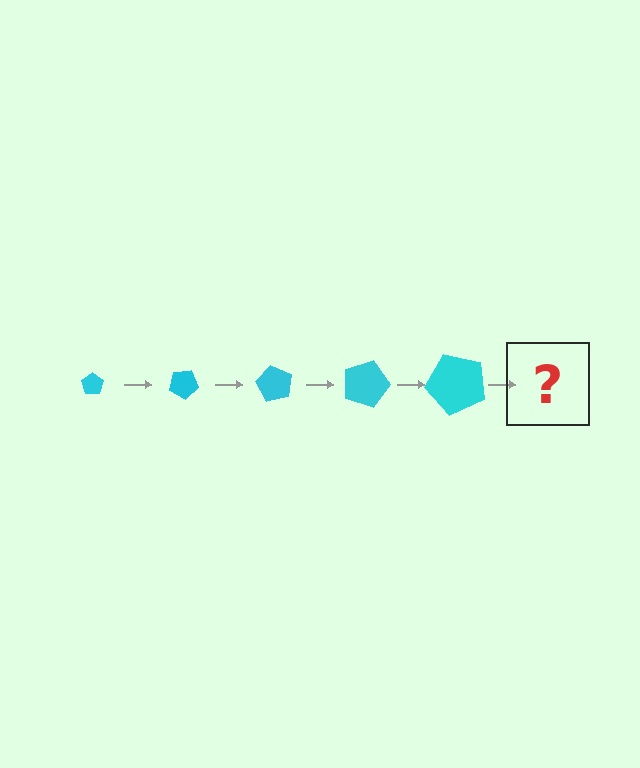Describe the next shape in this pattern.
It should be a pentagon, larger than the previous one and rotated 150 degrees from the start.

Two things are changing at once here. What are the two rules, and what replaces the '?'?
The two rules are that the pentagon grows larger each step and it rotates 30 degrees each step. The '?' should be a pentagon, larger than the previous one and rotated 150 degrees from the start.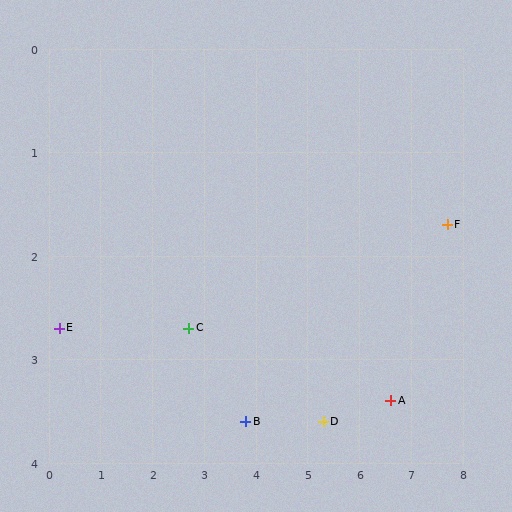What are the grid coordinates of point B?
Point B is at approximately (3.8, 3.6).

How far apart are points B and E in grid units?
Points B and E are about 3.7 grid units apart.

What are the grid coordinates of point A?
Point A is at approximately (6.6, 3.4).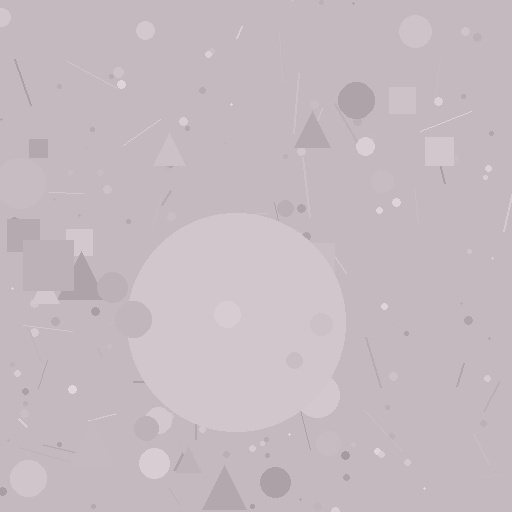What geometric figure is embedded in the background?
A circle is embedded in the background.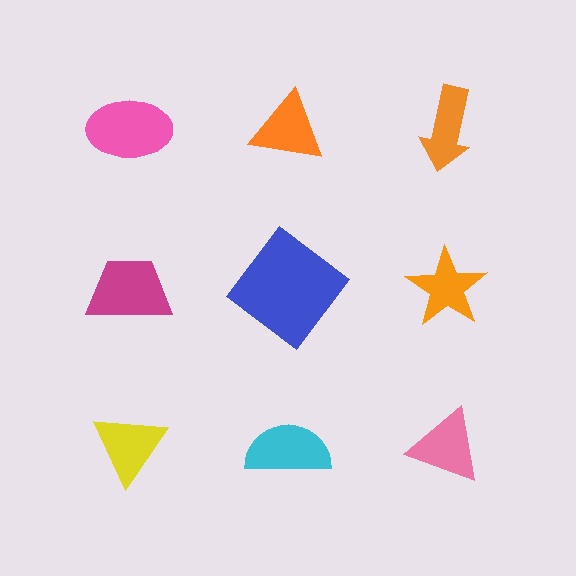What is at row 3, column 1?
A yellow triangle.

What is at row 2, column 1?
A magenta trapezoid.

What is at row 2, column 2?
A blue diamond.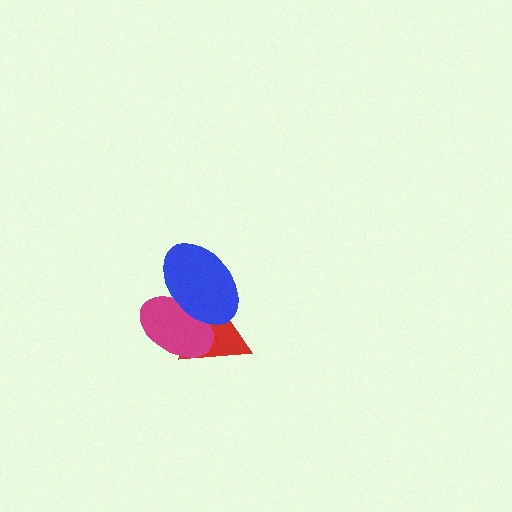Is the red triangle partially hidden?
Yes, it is partially covered by another shape.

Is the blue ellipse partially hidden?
No, no other shape covers it.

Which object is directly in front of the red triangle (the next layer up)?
The magenta ellipse is directly in front of the red triangle.